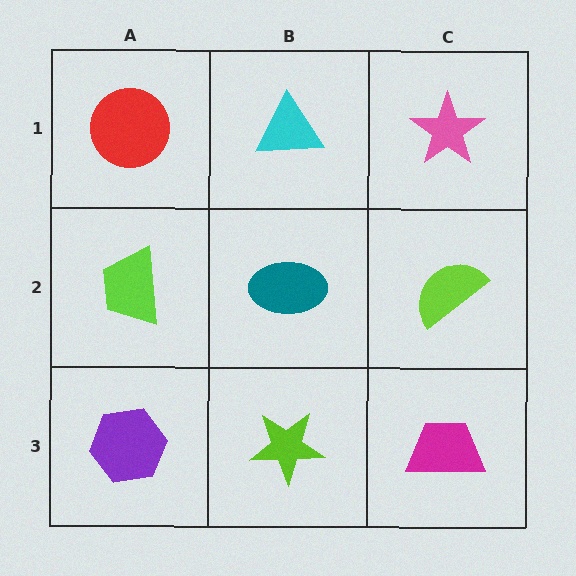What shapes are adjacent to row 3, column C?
A lime semicircle (row 2, column C), a lime star (row 3, column B).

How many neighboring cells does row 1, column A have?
2.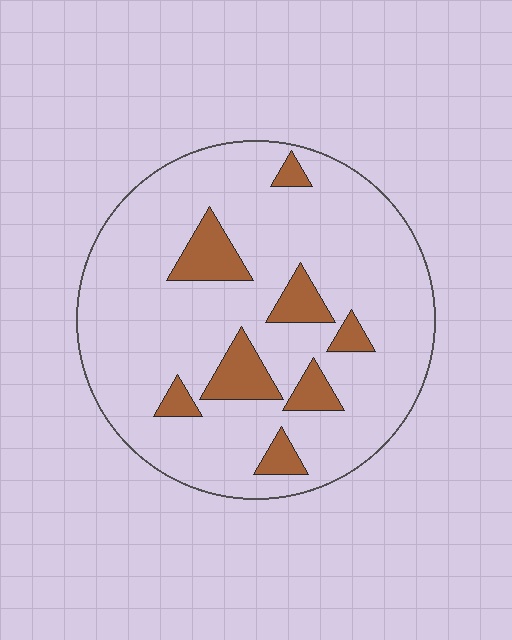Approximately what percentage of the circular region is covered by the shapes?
Approximately 15%.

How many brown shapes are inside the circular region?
8.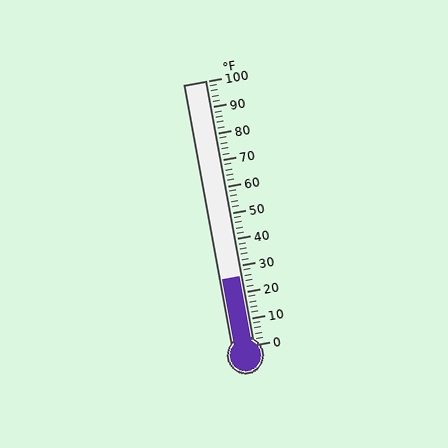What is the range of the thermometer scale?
The thermometer scale ranges from 0°F to 100°F.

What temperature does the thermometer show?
The thermometer shows approximately 26°F.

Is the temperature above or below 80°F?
The temperature is below 80°F.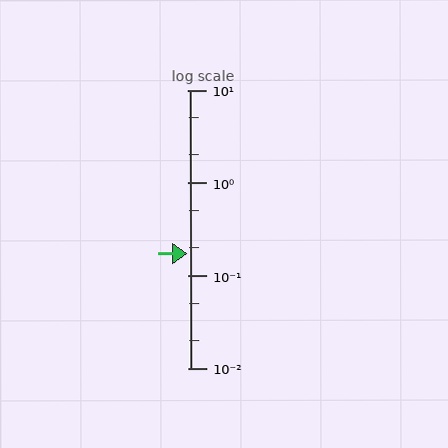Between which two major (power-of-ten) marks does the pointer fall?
The pointer is between 0.1 and 1.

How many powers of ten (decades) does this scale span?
The scale spans 3 decades, from 0.01 to 10.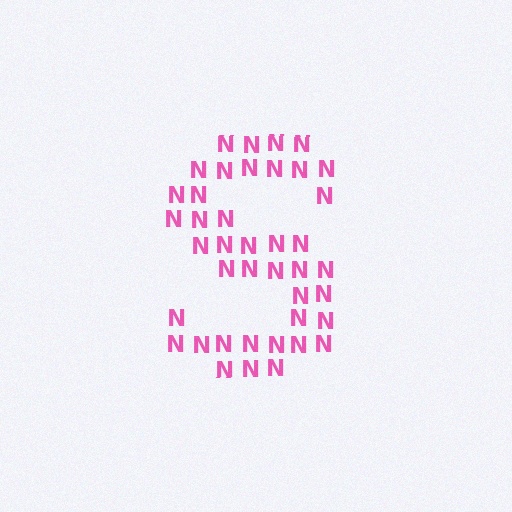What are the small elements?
The small elements are letter N's.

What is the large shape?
The large shape is the letter S.